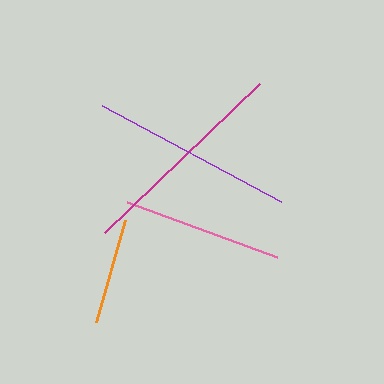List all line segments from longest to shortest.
From longest to shortest: magenta, purple, pink, orange.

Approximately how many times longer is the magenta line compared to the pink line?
The magenta line is approximately 1.4 times the length of the pink line.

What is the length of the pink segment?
The pink segment is approximately 159 pixels long.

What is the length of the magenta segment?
The magenta segment is approximately 215 pixels long.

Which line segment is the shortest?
The orange line is the shortest at approximately 106 pixels.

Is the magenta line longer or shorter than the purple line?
The magenta line is longer than the purple line.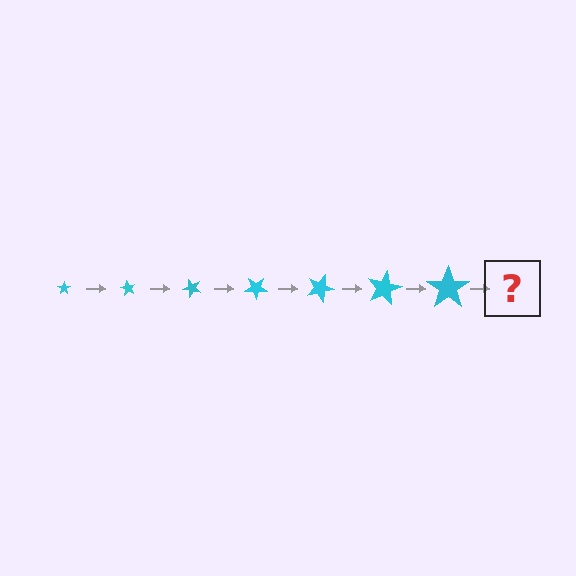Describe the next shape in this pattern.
It should be a star, larger than the previous one and rotated 420 degrees from the start.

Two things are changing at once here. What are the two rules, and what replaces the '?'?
The two rules are that the star grows larger each step and it rotates 60 degrees each step. The '?' should be a star, larger than the previous one and rotated 420 degrees from the start.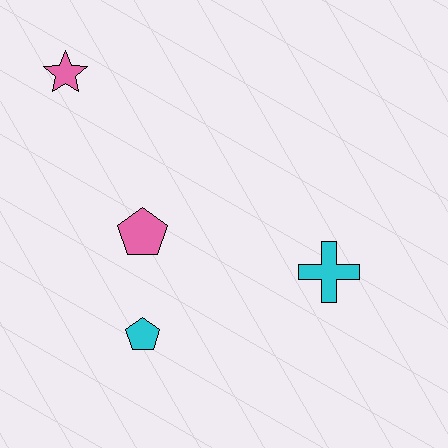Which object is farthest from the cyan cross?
The pink star is farthest from the cyan cross.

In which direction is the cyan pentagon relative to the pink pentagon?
The cyan pentagon is below the pink pentagon.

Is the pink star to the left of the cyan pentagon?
Yes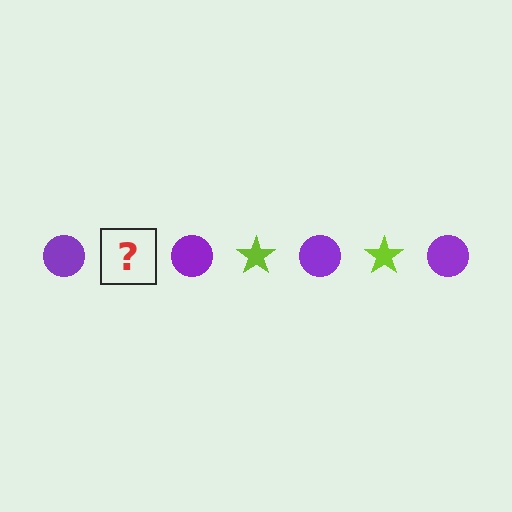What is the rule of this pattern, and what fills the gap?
The rule is that the pattern alternates between purple circle and lime star. The gap should be filled with a lime star.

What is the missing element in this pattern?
The missing element is a lime star.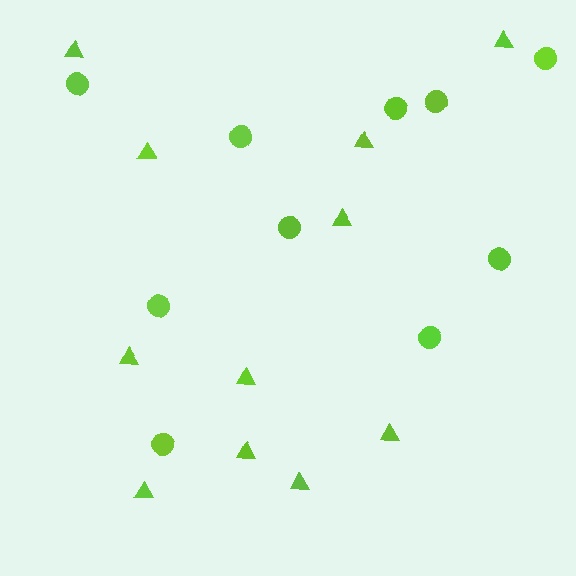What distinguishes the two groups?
There are 2 groups: one group of triangles (11) and one group of circles (10).